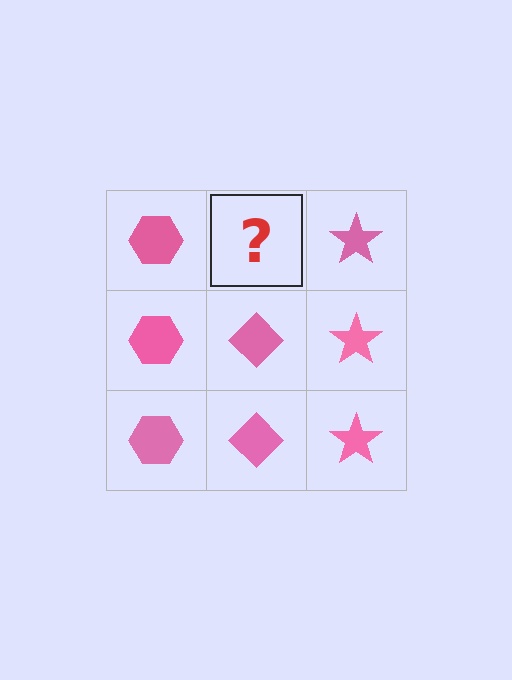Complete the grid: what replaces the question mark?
The question mark should be replaced with a pink diamond.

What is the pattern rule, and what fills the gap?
The rule is that each column has a consistent shape. The gap should be filled with a pink diamond.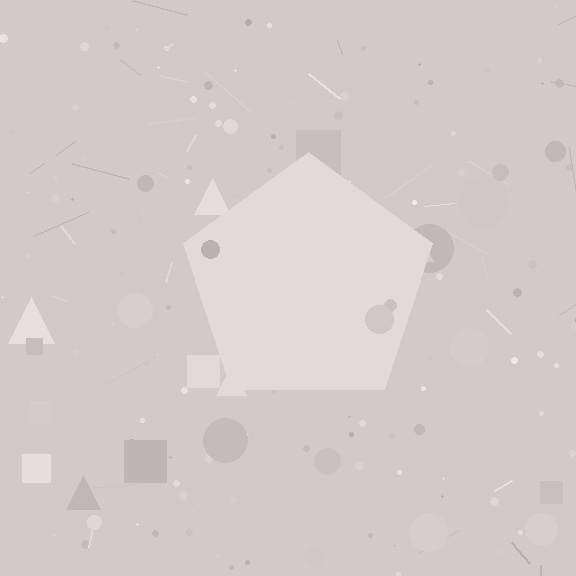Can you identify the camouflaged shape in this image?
The camouflaged shape is a pentagon.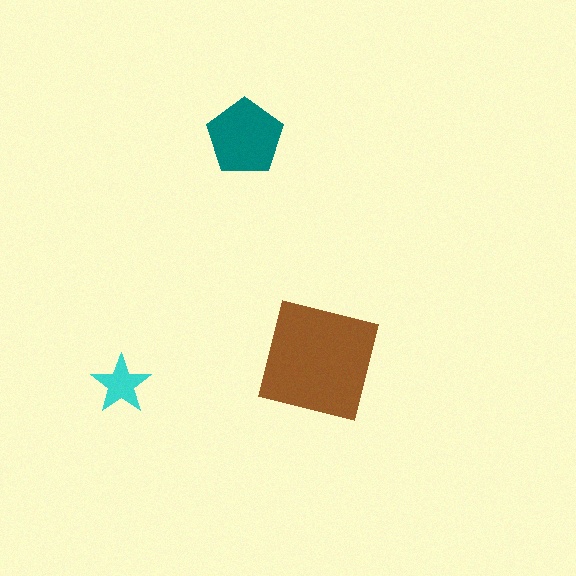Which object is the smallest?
The cyan star.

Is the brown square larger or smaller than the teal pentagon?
Larger.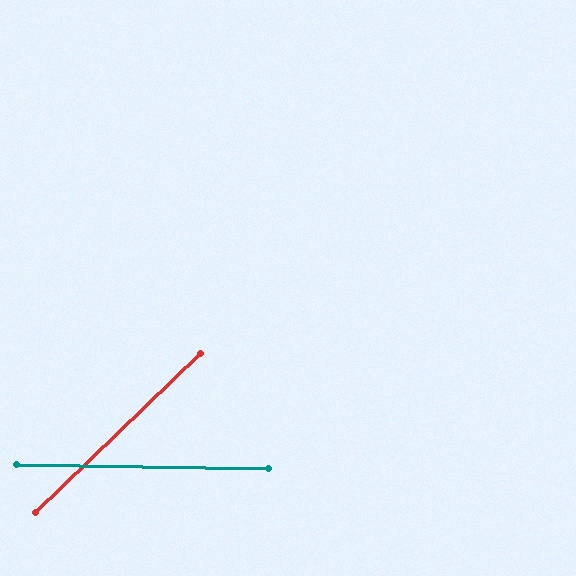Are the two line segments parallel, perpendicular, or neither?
Neither parallel nor perpendicular — they differ by about 45°.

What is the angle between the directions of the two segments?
Approximately 45 degrees.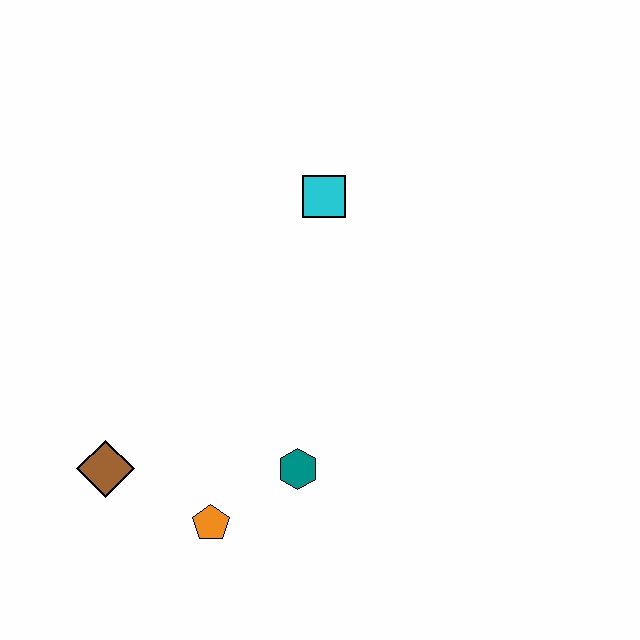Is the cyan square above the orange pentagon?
Yes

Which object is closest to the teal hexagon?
The orange pentagon is closest to the teal hexagon.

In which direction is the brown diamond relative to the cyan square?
The brown diamond is below the cyan square.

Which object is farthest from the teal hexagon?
The cyan square is farthest from the teal hexagon.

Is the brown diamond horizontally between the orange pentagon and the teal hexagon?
No